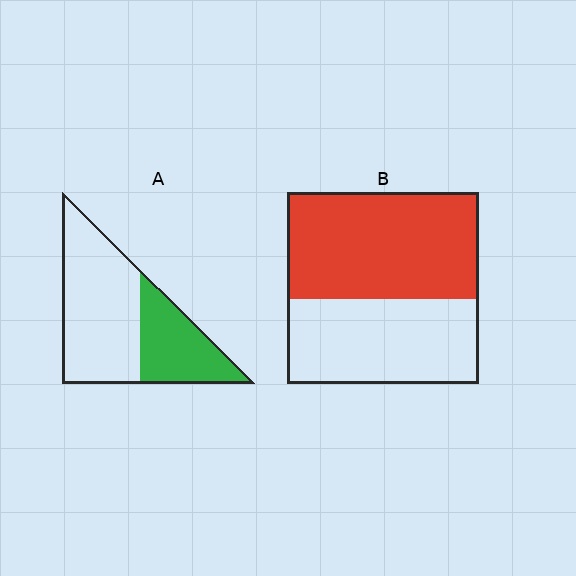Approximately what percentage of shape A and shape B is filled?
A is approximately 35% and B is approximately 55%.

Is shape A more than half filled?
No.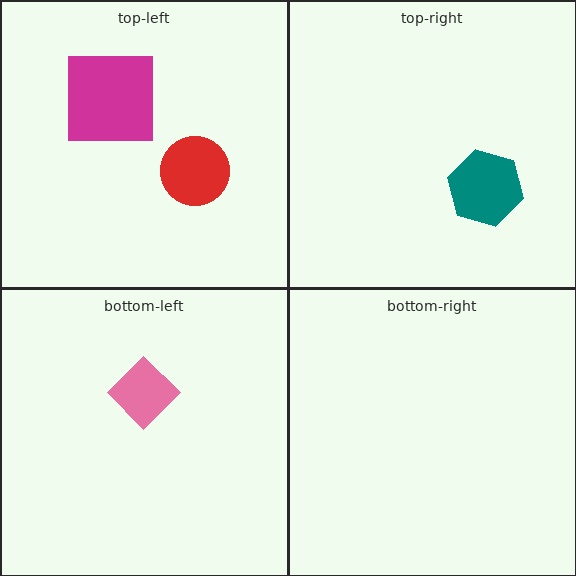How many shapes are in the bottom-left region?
1.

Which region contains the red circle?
The top-left region.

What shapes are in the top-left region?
The magenta square, the red circle.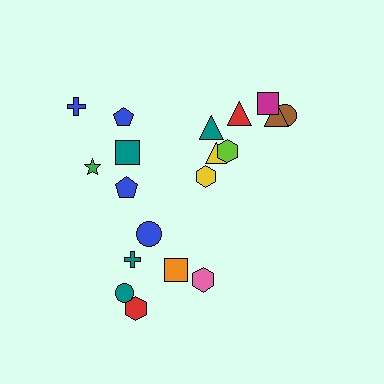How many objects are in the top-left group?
There are 5 objects.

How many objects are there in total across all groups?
There are 19 objects.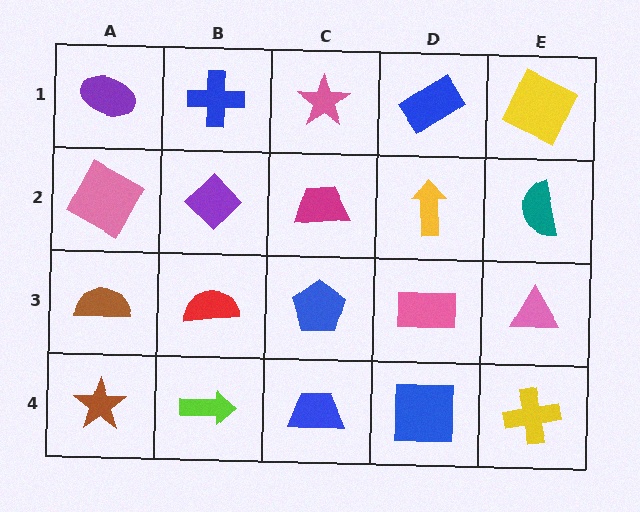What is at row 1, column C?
A pink star.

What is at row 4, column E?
A yellow cross.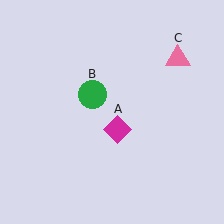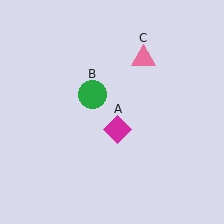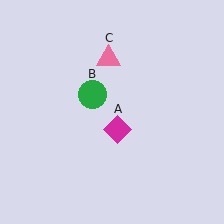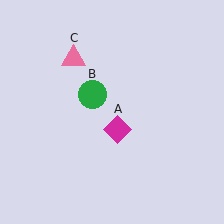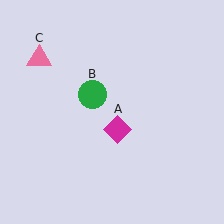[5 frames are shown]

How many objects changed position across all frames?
1 object changed position: pink triangle (object C).